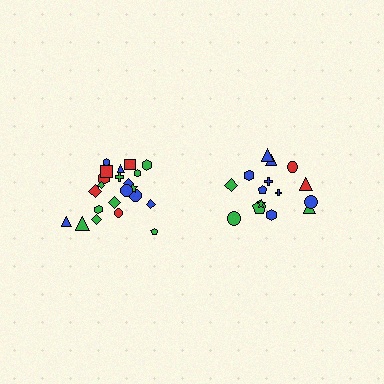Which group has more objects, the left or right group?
The left group.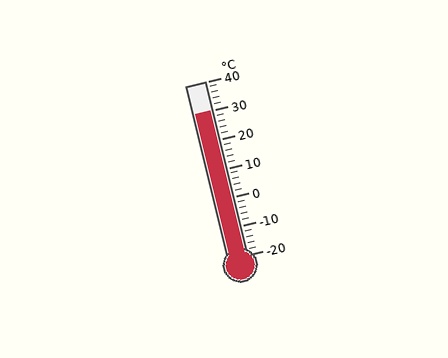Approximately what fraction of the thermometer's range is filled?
The thermometer is filled to approximately 85% of its range.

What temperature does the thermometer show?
The thermometer shows approximately 30°C.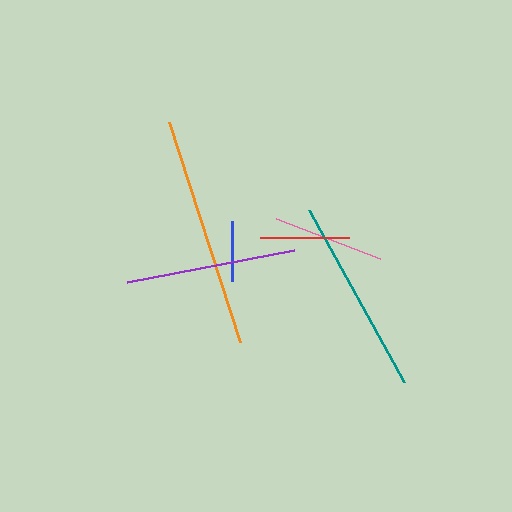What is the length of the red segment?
The red segment is approximately 89 pixels long.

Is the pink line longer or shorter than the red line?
The pink line is longer than the red line.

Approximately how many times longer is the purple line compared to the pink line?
The purple line is approximately 1.5 times the length of the pink line.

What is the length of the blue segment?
The blue segment is approximately 61 pixels long.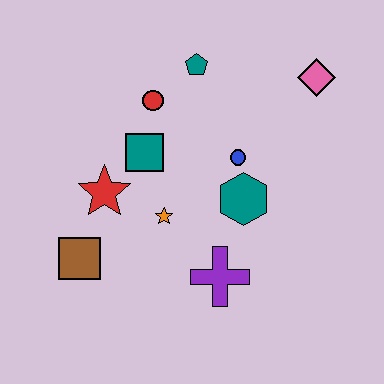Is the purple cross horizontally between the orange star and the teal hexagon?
Yes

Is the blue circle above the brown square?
Yes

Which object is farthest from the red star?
The pink diamond is farthest from the red star.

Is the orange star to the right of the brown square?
Yes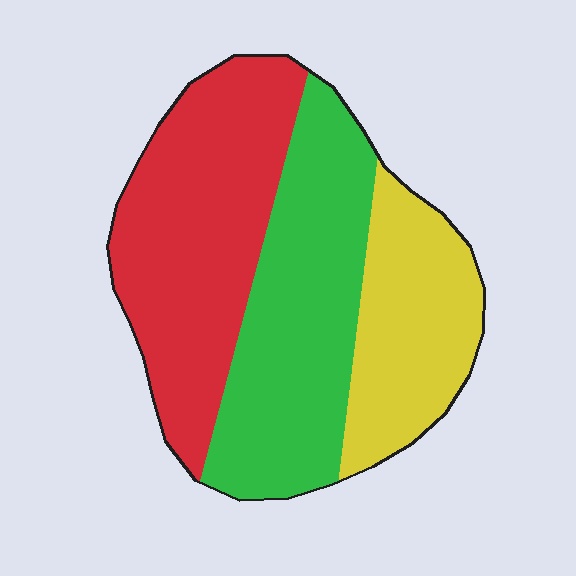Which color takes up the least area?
Yellow, at roughly 25%.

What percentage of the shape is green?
Green covers 37% of the shape.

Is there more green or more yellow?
Green.